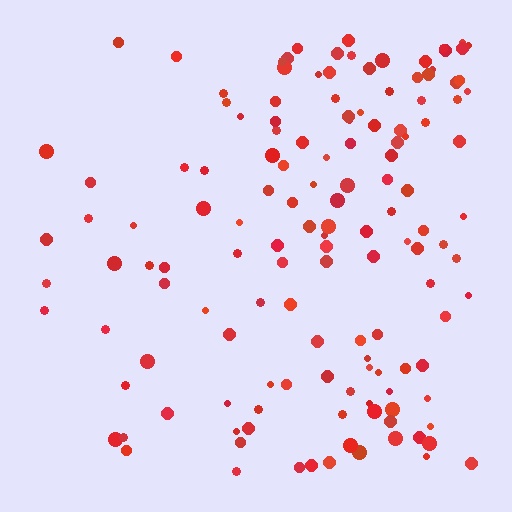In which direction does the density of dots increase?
From left to right, with the right side densest.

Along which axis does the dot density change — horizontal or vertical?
Horizontal.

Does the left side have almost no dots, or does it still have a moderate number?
Still a moderate number, just noticeably fewer than the right.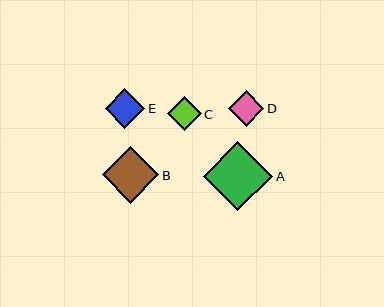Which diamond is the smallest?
Diamond C is the smallest with a size of approximately 34 pixels.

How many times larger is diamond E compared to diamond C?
Diamond E is approximately 1.2 times the size of diamond C.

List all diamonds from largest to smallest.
From largest to smallest: A, B, E, D, C.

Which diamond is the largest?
Diamond A is the largest with a size of approximately 69 pixels.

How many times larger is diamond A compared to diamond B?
Diamond A is approximately 1.2 times the size of diamond B.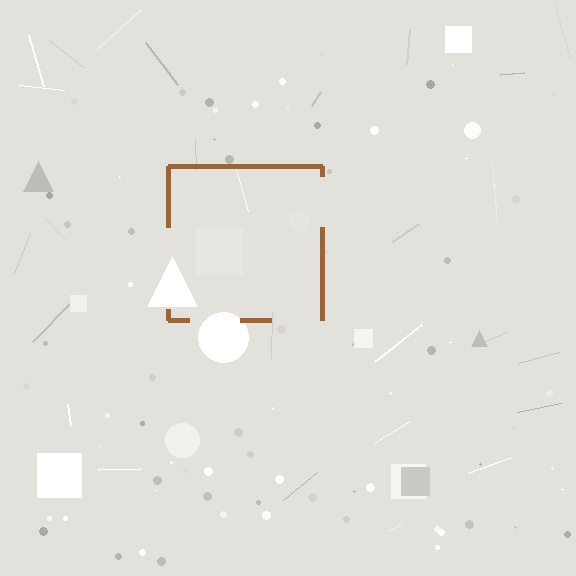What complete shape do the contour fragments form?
The contour fragments form a square.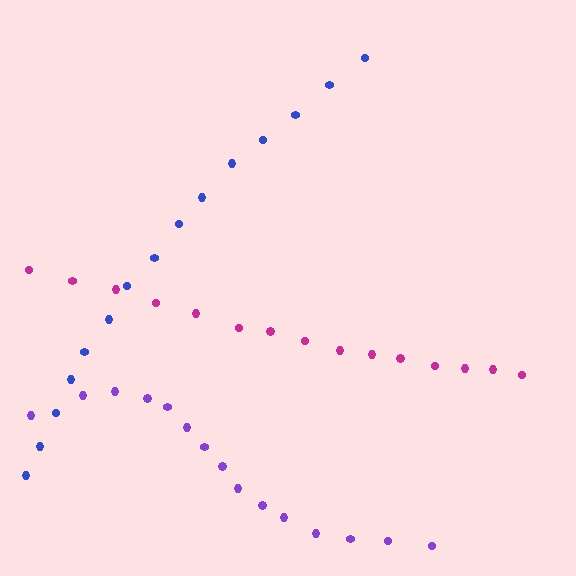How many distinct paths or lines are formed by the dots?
There are 3 distinct paths.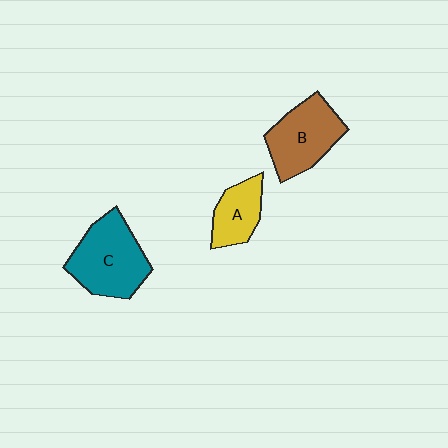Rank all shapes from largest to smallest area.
From largest to smallest: C (teal), B (brown), A (yellow).